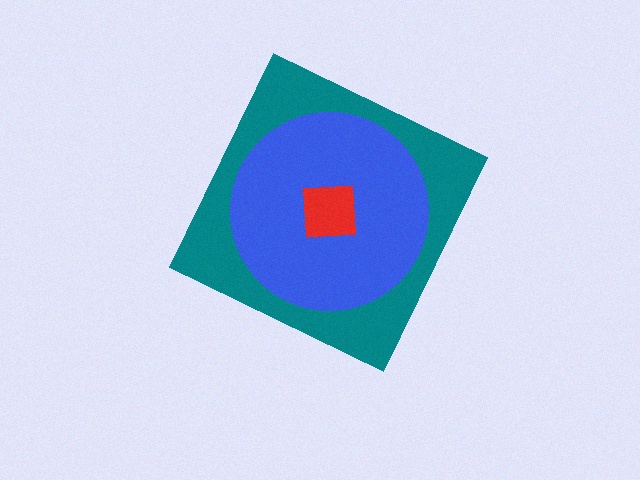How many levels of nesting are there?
3.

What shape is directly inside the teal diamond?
The blue circle.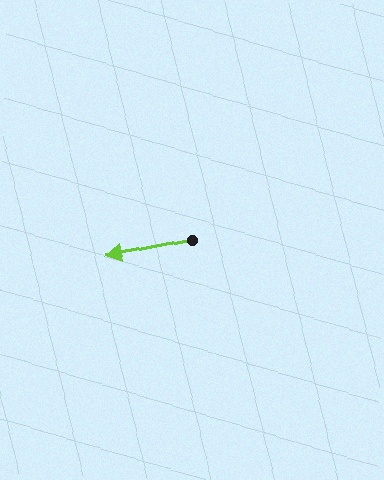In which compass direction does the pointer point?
West.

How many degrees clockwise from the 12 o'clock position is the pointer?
Approximately 258 degrees.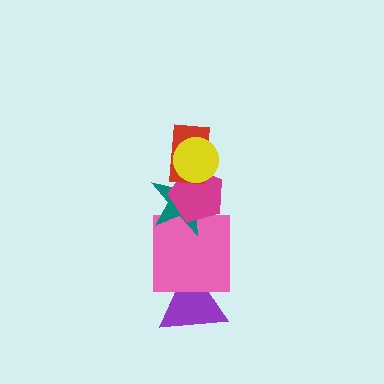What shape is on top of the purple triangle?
The pink square is on top of the purple triangle.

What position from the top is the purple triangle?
The purple triangle is 6th from the top.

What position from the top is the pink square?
The pink square is 5th from the top.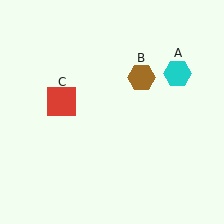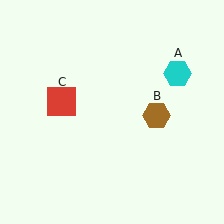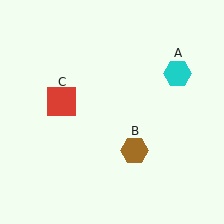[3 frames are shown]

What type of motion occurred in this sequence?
The brown hexagon (object B) rotated clockwise around the center of the scene.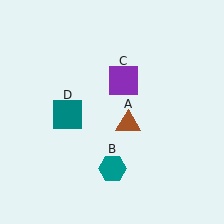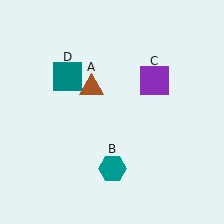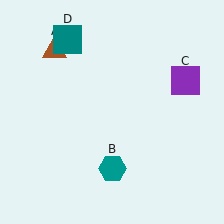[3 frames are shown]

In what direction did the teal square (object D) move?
The teal square (object D) moved up.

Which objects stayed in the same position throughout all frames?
Teal hexagon (object B) remained stationary.